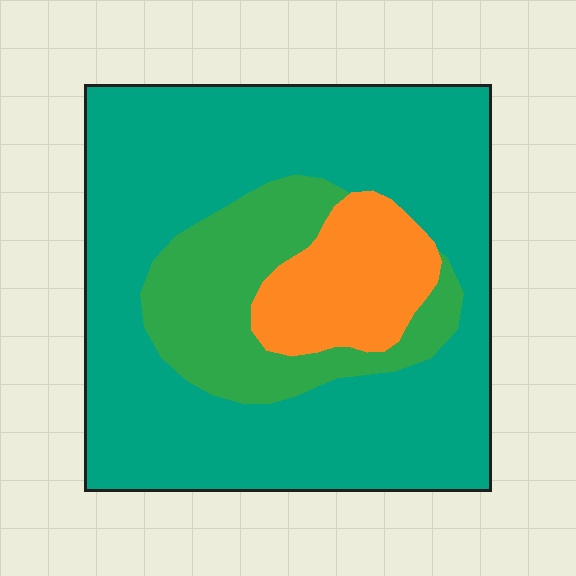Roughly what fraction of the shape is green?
Green takes up about one fifth (1/5) of the shape.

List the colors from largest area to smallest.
From largest to smallest: teal, green, orange.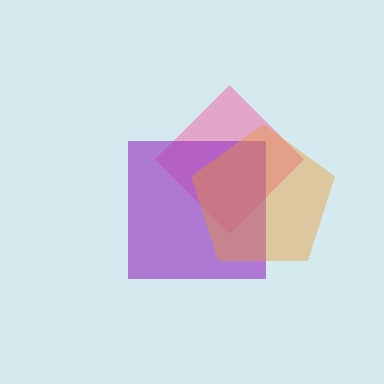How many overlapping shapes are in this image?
There are 3 overlapping shapes in the image.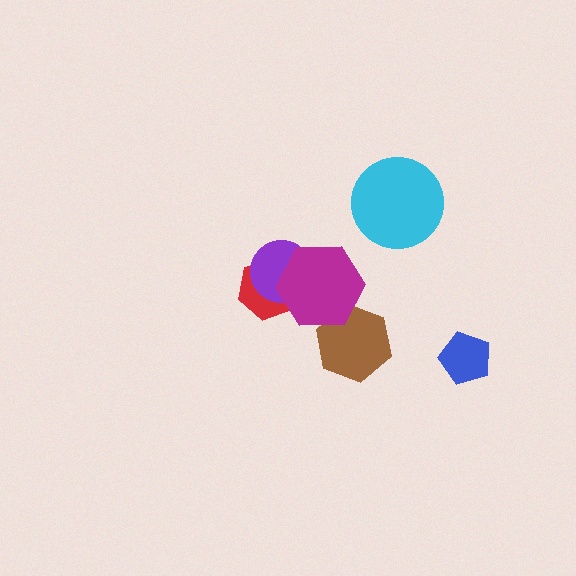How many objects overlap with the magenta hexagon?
3 objects overlap with the magenta hexagon.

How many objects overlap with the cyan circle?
0 objects overlap with the cyan circle.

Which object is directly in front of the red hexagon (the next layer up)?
The purple circle is directly in front of the red hexagon.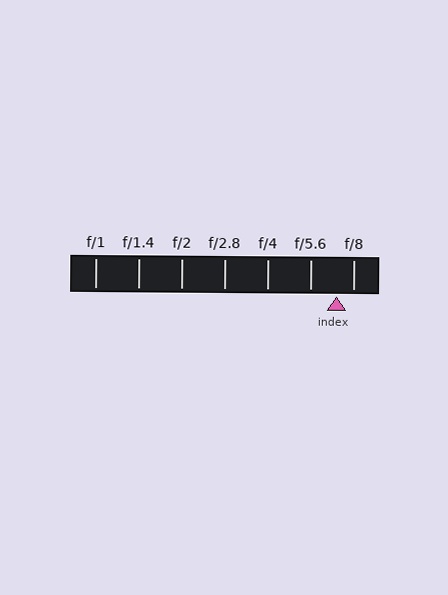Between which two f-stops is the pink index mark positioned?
The index mark is between f/5.6 and f/8.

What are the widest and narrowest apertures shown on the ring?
The widest aperture shown is f/1 and the narrowest is f/8.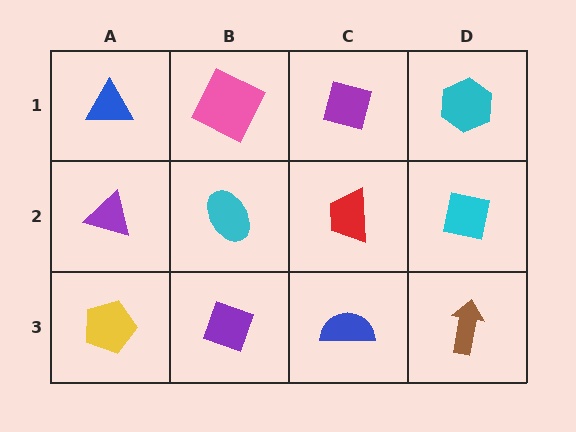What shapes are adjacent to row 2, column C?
A purple square (row 1, column C), a blue semicircle (row 3, column C), a cyan ellipse (row 2, column B), a cyan square (row 2, column D).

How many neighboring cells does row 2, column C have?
4.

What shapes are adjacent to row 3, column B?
A cyan ellipse (row 2, column B), a yellow pentagon (row 3, column A), a blue semicircle (row 3, column C).